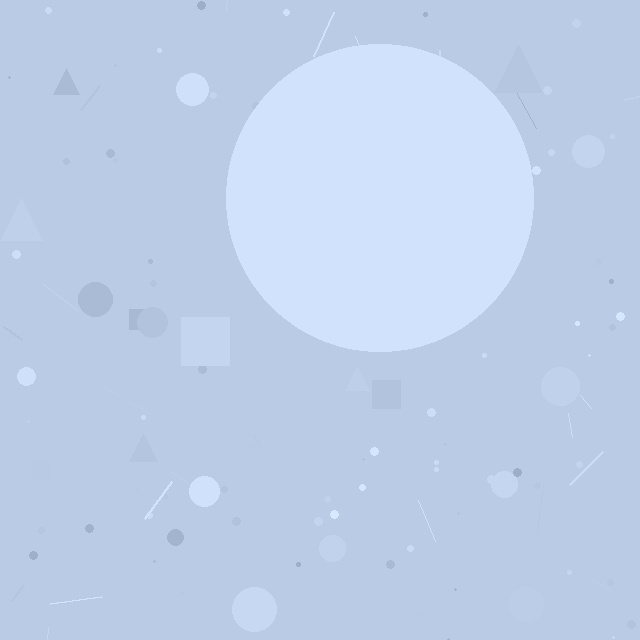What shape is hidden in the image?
A circle is hidden in the image.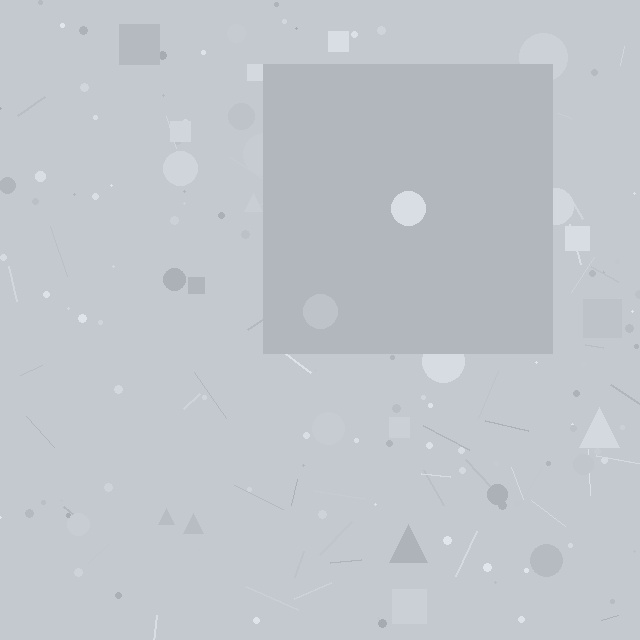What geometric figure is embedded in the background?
A square is embedded in the background.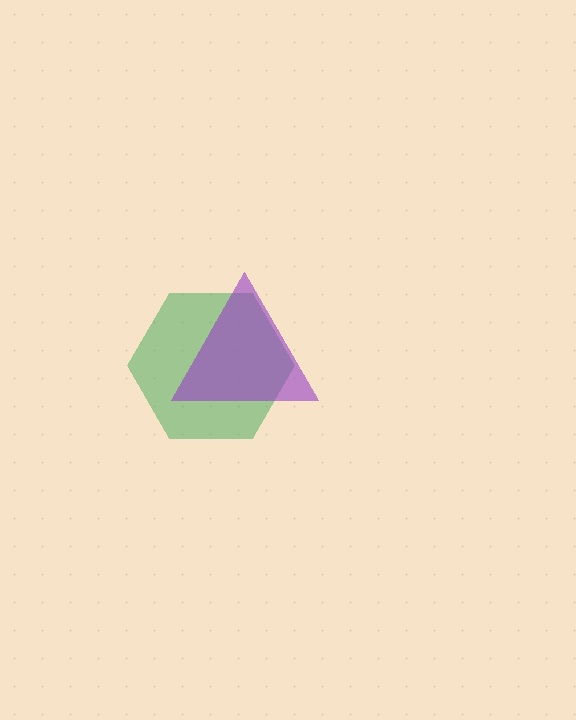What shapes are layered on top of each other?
The layered shapes are: a green hexagon, a purple triangle.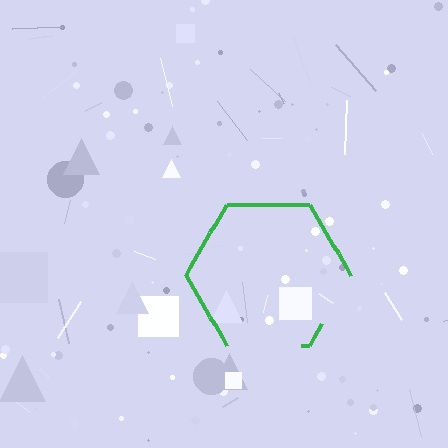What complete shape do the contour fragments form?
The contour fragments form a hexagon.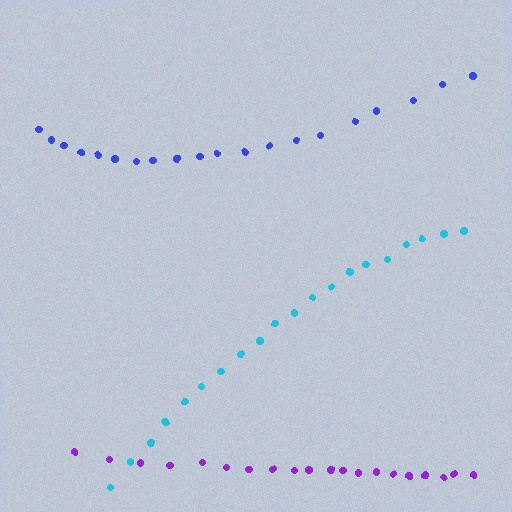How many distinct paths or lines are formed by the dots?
There are 3 distinct paths.